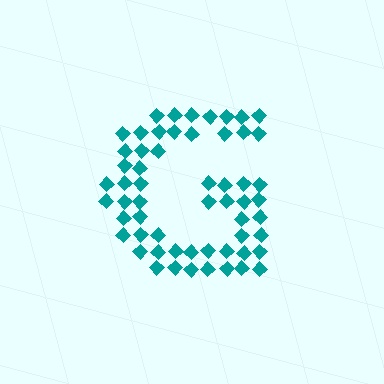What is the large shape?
The large shape is the letter G.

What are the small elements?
The small elements are diamonds.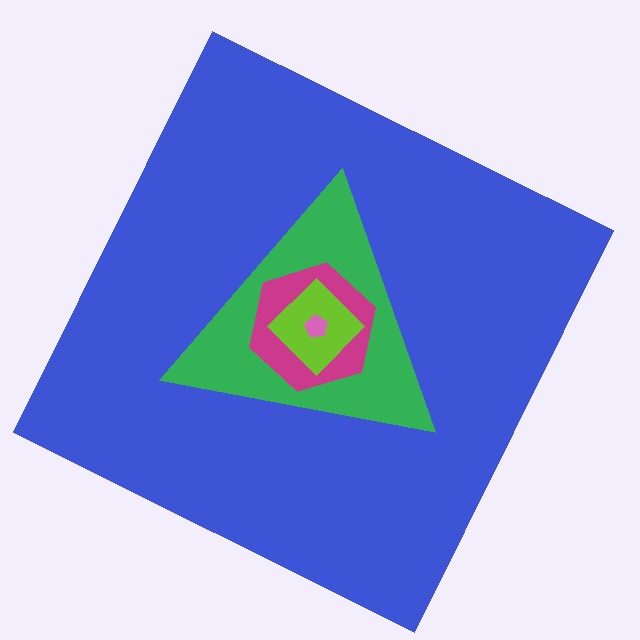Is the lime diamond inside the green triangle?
Yes.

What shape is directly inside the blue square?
The green triangle.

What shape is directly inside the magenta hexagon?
The lime diamond.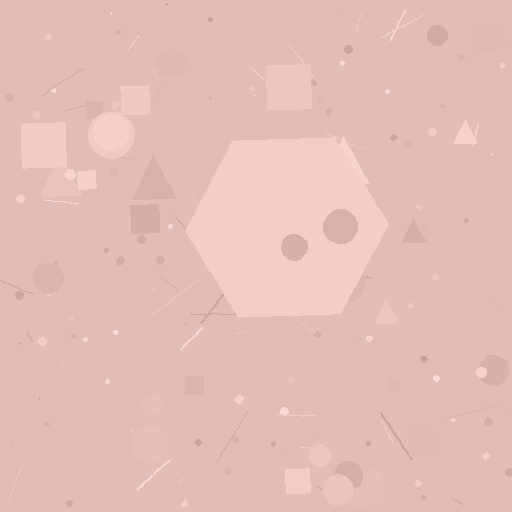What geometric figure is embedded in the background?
A hexagon is embedded in the background.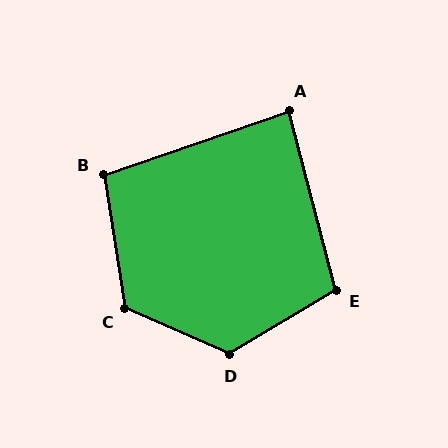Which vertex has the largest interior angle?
D, at approximately 126 degrees.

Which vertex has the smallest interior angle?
A, at approximately 86 degrees.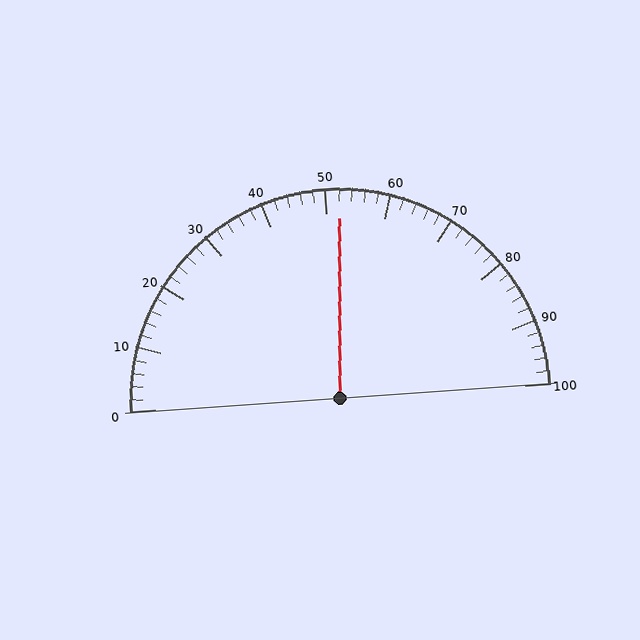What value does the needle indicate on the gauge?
The needle indicates approximately 52.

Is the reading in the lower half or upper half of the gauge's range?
The reading is in the upper half of the range (0 to 100).